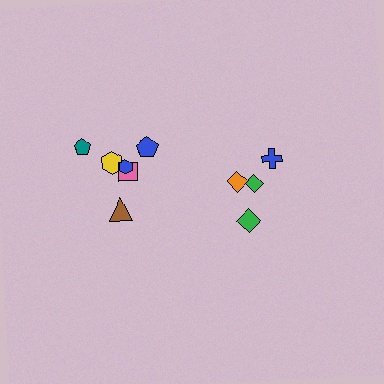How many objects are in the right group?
There are 4 objects.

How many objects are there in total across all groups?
There are 10 objects.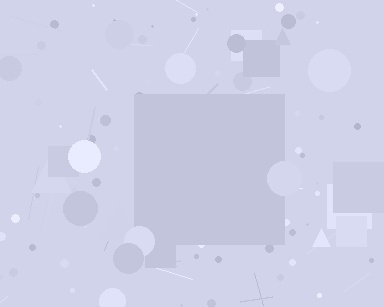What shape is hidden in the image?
A square is hidden in the image.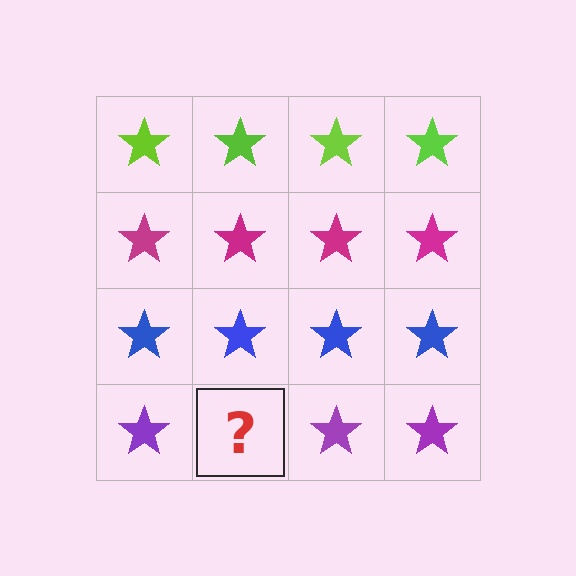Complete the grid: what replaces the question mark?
The question mark should be replaced with a purple star.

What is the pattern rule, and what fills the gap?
The rule is that each row has a consistent color. The gap should be filled with a purple star.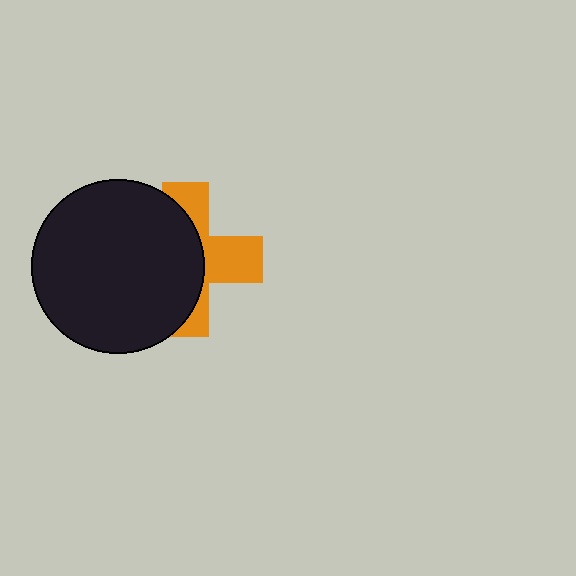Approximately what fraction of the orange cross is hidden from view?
Roughly 57% of the orange cross is hidden behind the black circle.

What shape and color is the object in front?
The object in front is a black circle.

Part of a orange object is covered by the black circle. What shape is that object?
It is a cross.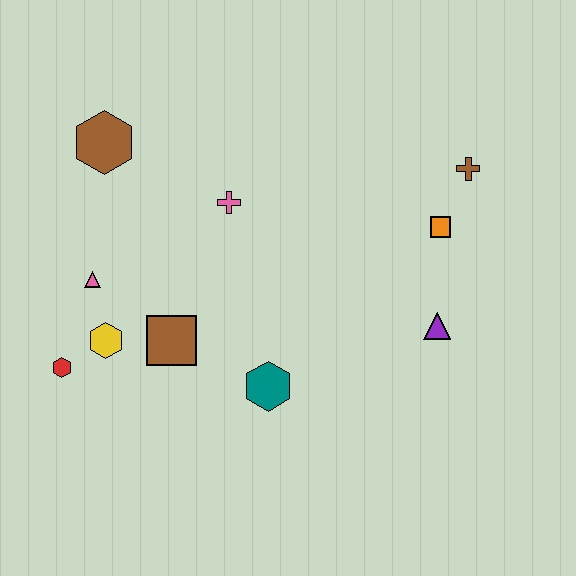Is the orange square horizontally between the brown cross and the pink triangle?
Yes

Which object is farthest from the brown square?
The brown cross is farthest from the brown square.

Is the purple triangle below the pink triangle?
Yes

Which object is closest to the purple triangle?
The orange square is closest to the purple triangle.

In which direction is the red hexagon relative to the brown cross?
The red hexagon is to the left of the brown cross.